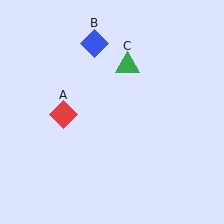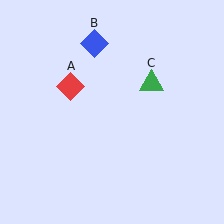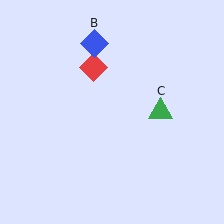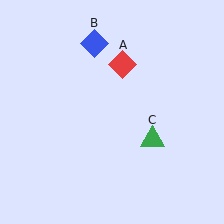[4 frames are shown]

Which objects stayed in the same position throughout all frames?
Blue diamond (object B) remained stationary.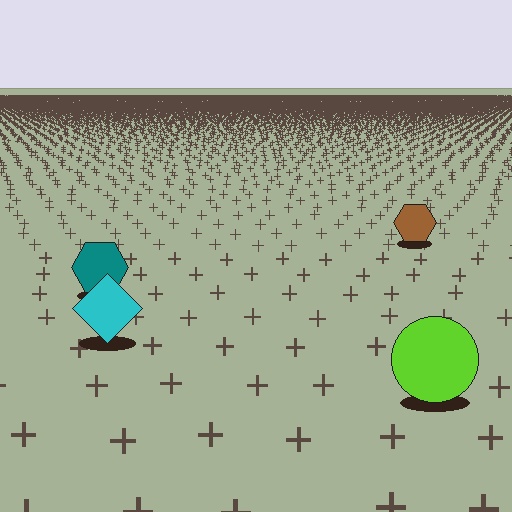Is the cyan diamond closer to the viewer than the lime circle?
No. The lime circle is closer — you can tell from the texture gradient: the ground texture is coarser near it.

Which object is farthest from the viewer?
The brown hexagon is farthest from the viewer. It appears smaller and the ground texture around it is denser.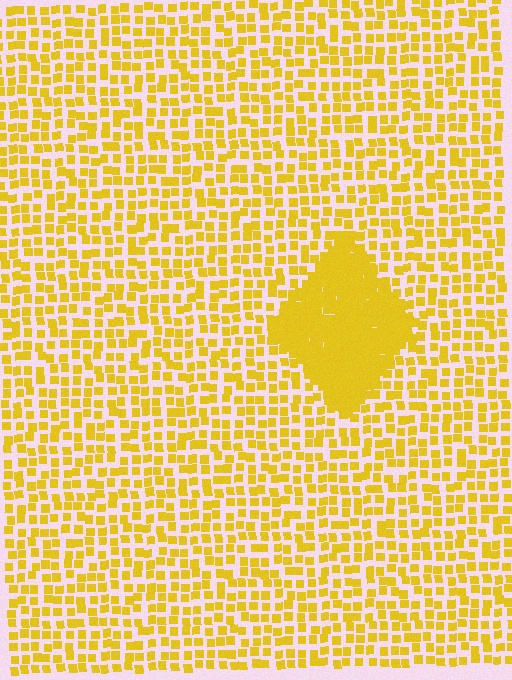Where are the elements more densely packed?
The elements are more densely packed inside the diamond boundary.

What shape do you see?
I see a diamond.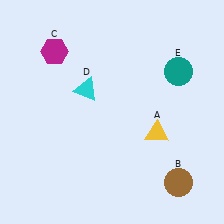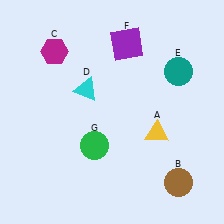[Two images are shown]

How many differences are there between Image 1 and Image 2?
There are 2 differences between the two images.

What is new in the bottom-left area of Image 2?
A green circle (G) was added in the bottom-left area of Image 2.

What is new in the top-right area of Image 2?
A purple square (F) was added in the top-right area of Image 2.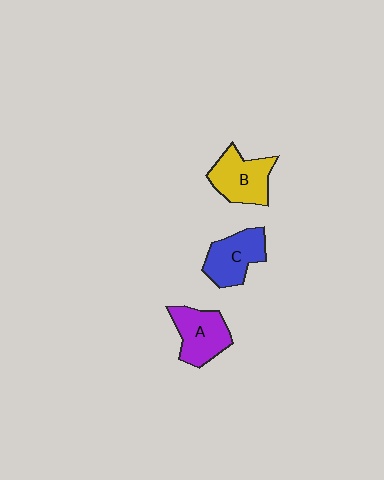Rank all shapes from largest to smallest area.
From largest to smallest: B (yellow), A (purple), C (blue).